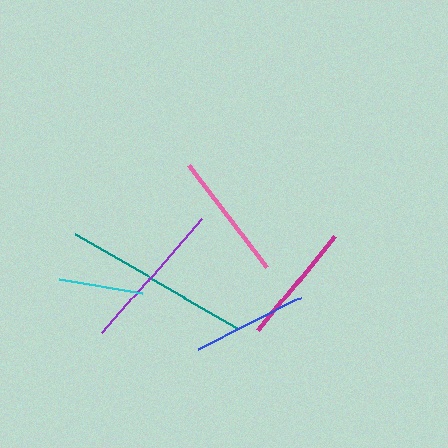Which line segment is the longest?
The teal line is the longest at approximately 188 pixels.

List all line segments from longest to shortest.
From longest to shortest: teal, purple, pink, magenta, blue, cyan.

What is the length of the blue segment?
The blue segment is approximately 115 pixels long.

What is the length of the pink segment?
The pink segment is approximately 128 pixels long.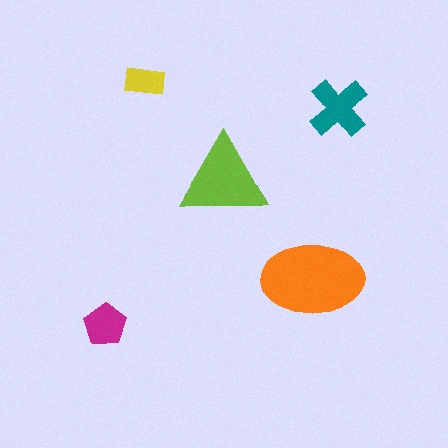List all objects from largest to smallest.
The orange ellipse, the lime triangle, the teal cross, the magenta pentagon, the yellow rectangle.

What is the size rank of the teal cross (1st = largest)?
3rd.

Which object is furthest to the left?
The magenta pentagon is leftmost.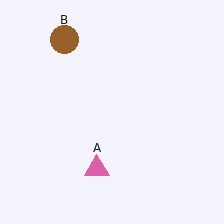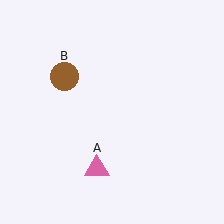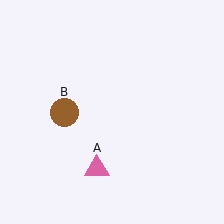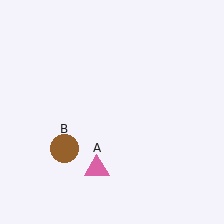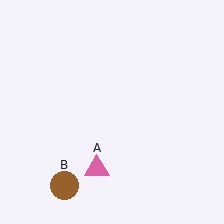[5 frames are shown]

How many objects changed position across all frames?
1 object changed position: brown circle (object B).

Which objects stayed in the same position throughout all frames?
Pink triangle (object A) remained stationary.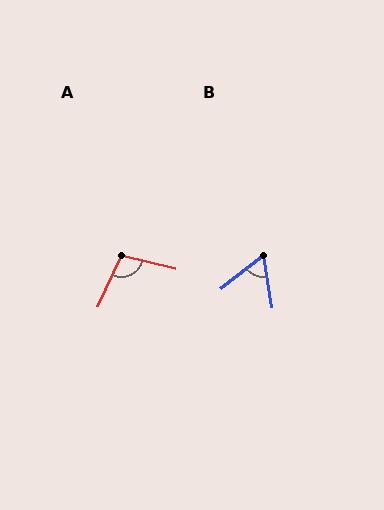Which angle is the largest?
A, at approximately 100 degrees.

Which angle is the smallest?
B, at approximately 62 degrees.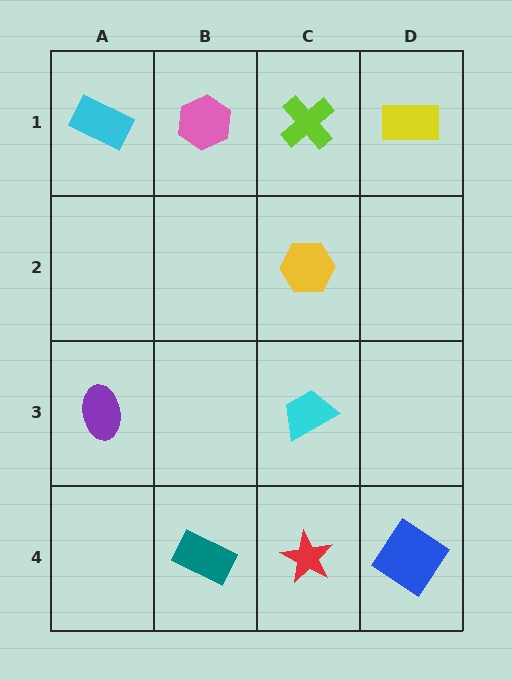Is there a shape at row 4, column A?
No, that cell is empty.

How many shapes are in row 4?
3 shapes.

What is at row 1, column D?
A yellow rectangle.